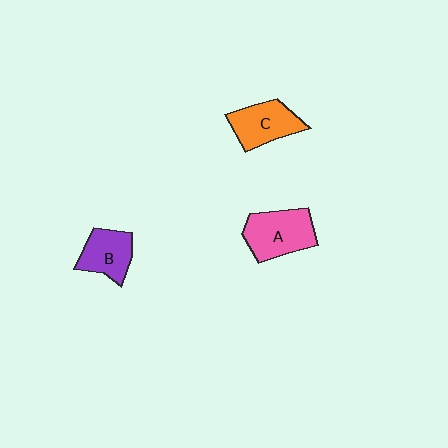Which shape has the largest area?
Shape A (pink).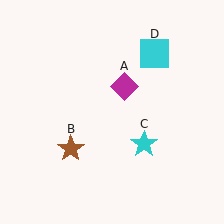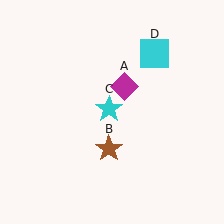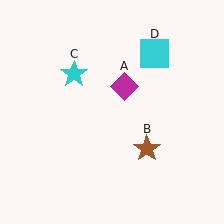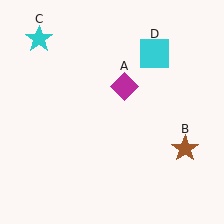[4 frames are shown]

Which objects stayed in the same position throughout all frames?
Magenta diamond (object A) and cyan square (object D) remained stationary.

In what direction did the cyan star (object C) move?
The cyan star (object C) moved up and to the left.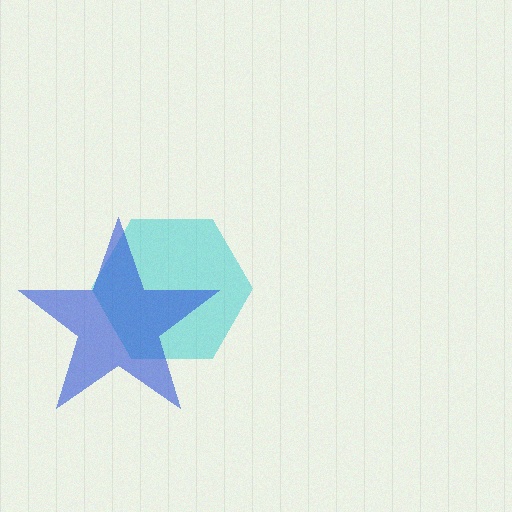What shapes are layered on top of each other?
The layered shapes are: a cyan hexagon, a blue star.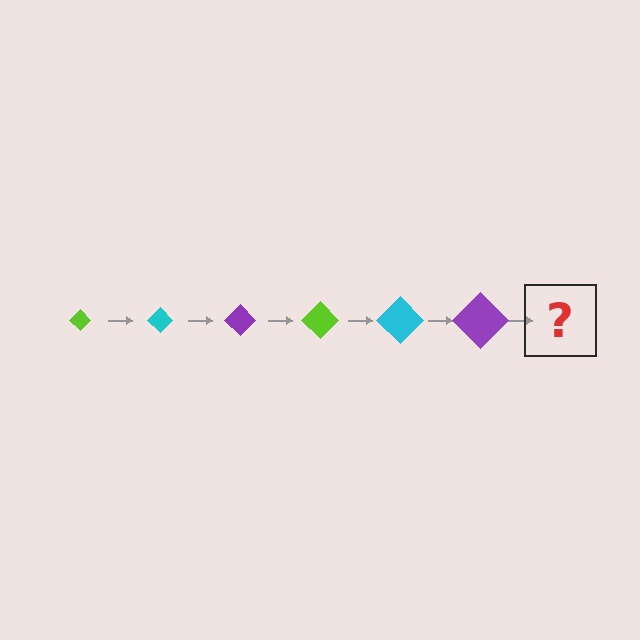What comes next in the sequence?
The next element should be a lime diamond, larger than the previous one.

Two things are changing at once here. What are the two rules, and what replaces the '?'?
The two rules are that the diamond grows larger each step and the color cycles through lime, cyan, and purple. The '?' should be a lime diamond, larger than the previous one.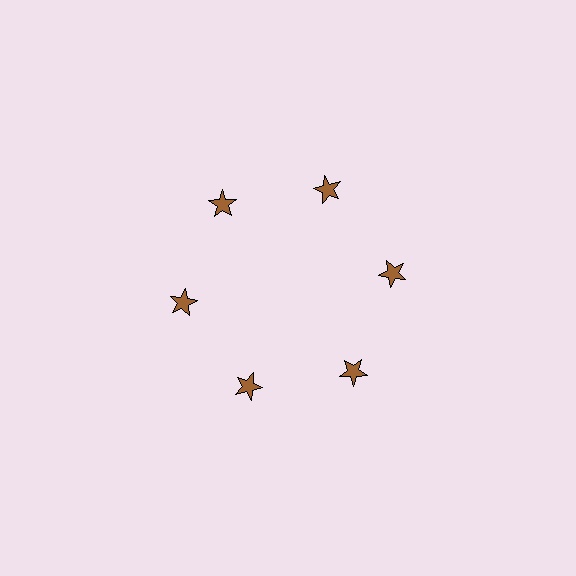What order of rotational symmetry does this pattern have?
This pattern has 6-fold rotational symmetry.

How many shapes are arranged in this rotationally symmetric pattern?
There are 6 shapes, arranged in 6 groups of 1.